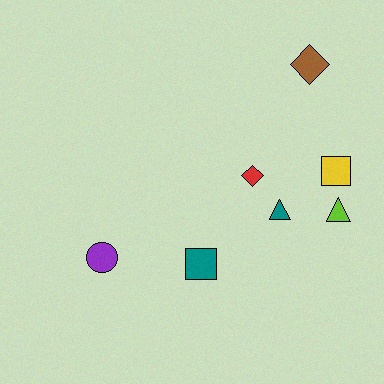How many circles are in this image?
There is 1 circle.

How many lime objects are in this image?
There is 1 lime object.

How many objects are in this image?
There are 7 objects.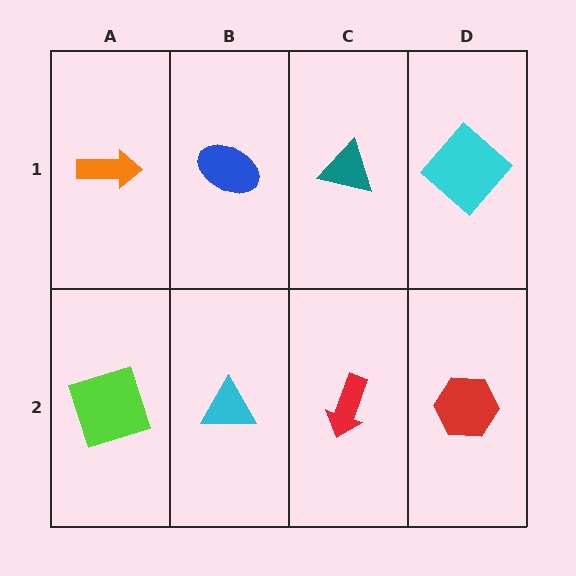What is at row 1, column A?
An orange arrow.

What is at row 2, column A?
A lime square.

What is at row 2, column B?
A cyan triangle.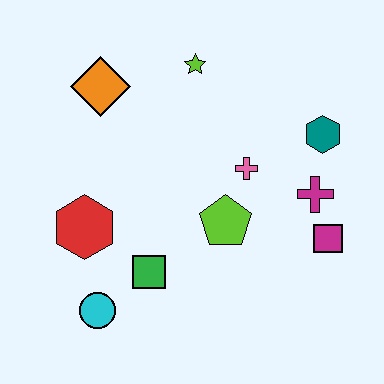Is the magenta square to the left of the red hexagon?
No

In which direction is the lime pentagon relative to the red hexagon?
The lime pentagon is to the right of the red hexagon.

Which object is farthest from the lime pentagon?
The orange diamond is farthest from the lime pentagon.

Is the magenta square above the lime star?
No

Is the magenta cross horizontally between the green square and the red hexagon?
No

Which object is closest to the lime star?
The orange diamond is closest to the lime star.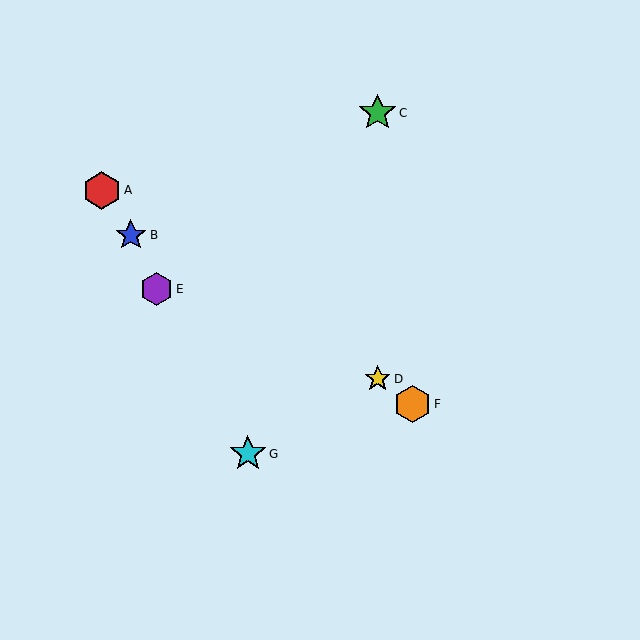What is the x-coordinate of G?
Object G is at x≈248.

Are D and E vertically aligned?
No, D is at x≈378 and E is at x≈156.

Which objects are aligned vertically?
Objects C, D are aligned vertically.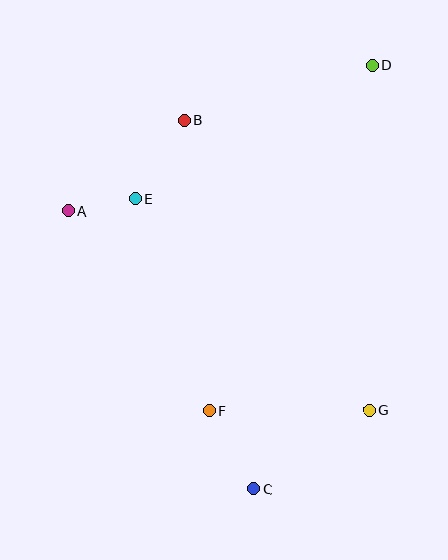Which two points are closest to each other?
Points A and E are closest to each other.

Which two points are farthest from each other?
Points C and D are farthest from each other.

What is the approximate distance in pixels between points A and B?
The distance between A and B is approximately 148 pixels.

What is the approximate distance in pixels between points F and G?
The distance between F and G is approximately 160 pixels.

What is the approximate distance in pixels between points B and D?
The distance between B and D is approximately 196 pixels.